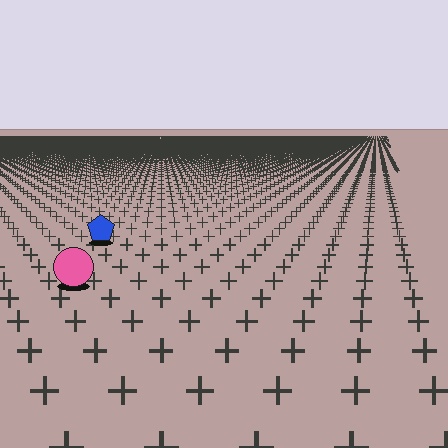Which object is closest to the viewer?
The pink circle is closest. The texture marks near it are larger and more spread out.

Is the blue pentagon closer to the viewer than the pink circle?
No. The pink circle is closer — you can tell from the texture gradient: the ground texture is coarser near it.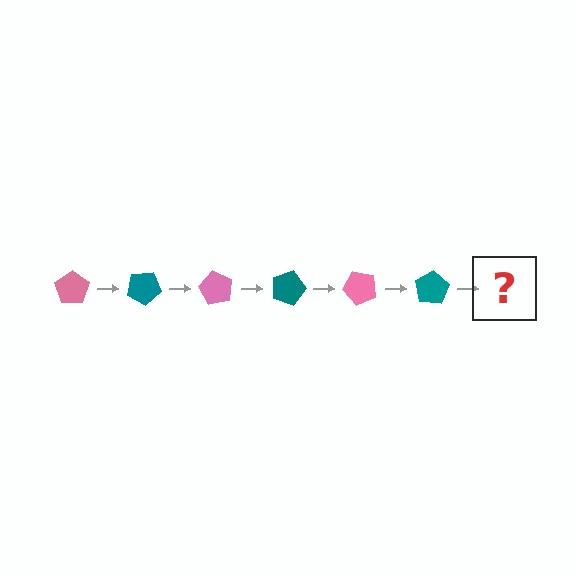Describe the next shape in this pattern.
It should be a pink pentagon, rotated 180 degrees from the start.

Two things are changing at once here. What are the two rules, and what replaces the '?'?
The two rules are that it rotates 30 degrees each step and the color cycles through pink and teal. The '?' should be a pink pentagon, rotated 180 degrees from the start.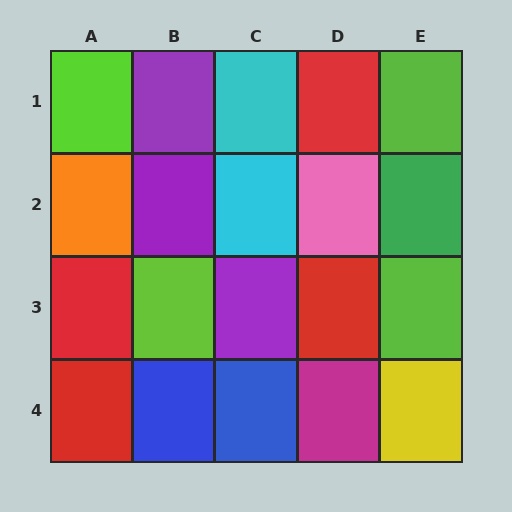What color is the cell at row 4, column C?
Blue.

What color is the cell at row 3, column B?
Lime.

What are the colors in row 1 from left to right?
Lime, purple, cyan, red, lime.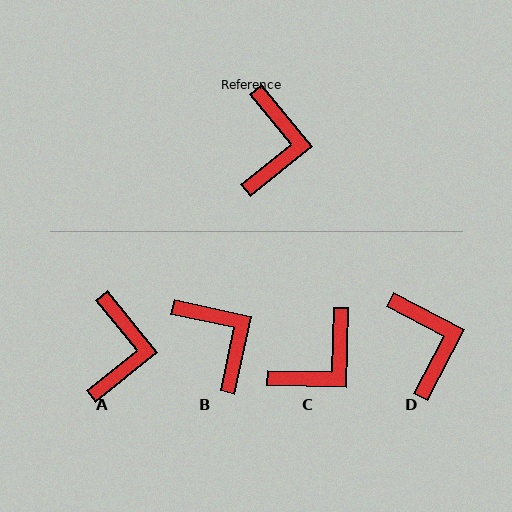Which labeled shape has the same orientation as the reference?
A.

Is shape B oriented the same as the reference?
No, it is off by about 38 degrees.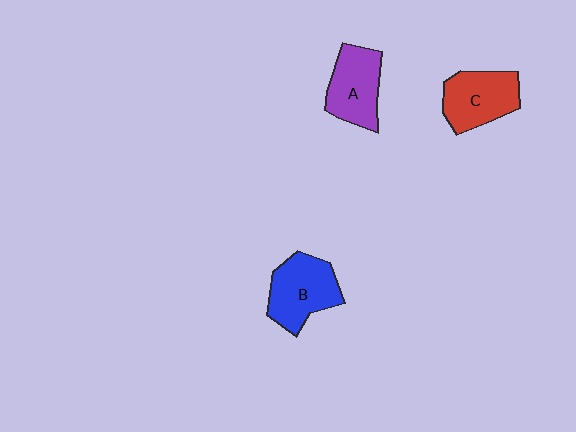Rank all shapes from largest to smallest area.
From largest to smallest: B (blue), C (red), A (purple).